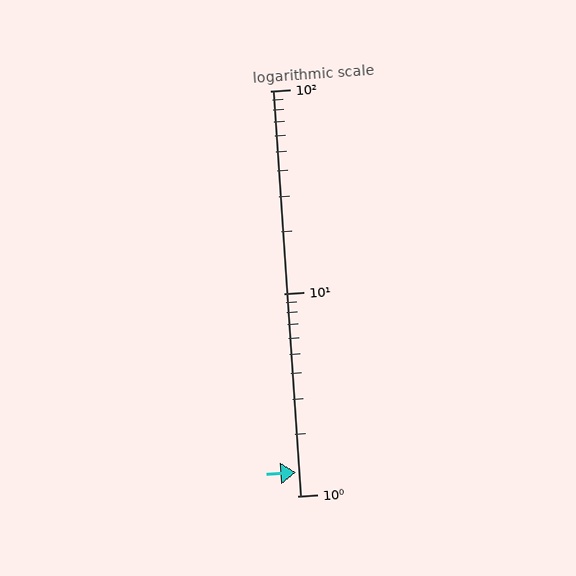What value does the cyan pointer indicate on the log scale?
The pointer indicates approximately 1.3.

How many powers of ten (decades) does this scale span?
The scale spans 2 decades, from 1 to 100.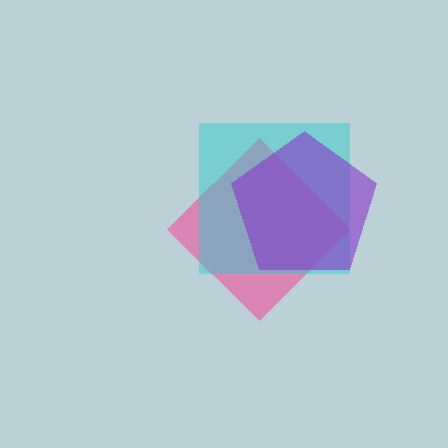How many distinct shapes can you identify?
There are 3 distinct shapes: a pink diamond, a cyan square, a purple pentagon.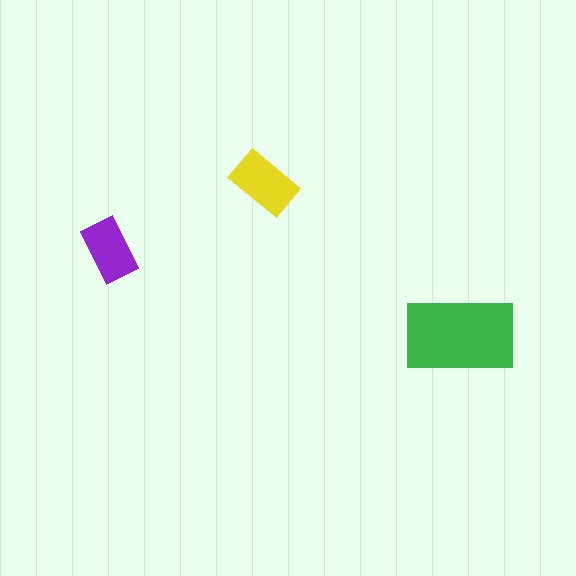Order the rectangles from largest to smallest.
the green one, the yellow one, the purple one.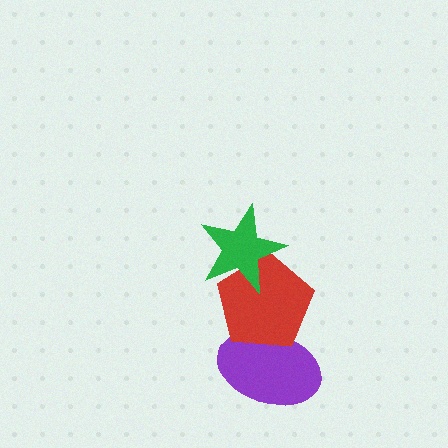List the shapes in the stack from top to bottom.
From top to bottom: the green star, the red pentagon, the purple ellipse.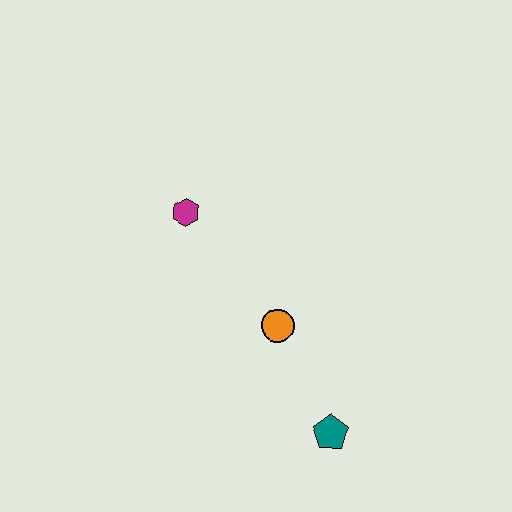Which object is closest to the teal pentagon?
The orange circle is closest to the teal pentagon.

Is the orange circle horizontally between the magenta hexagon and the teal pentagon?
Yes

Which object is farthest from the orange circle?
The magenta hexagon is farthest from the orange circle.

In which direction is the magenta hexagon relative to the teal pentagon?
The magenta hexagon is above the teal pentagon.